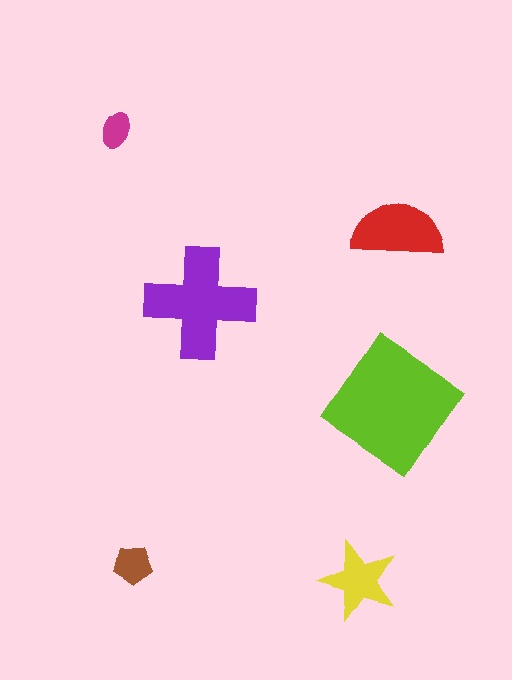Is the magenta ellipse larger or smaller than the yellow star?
Smaller.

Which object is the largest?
The lime diamond.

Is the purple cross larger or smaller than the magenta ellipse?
Larger.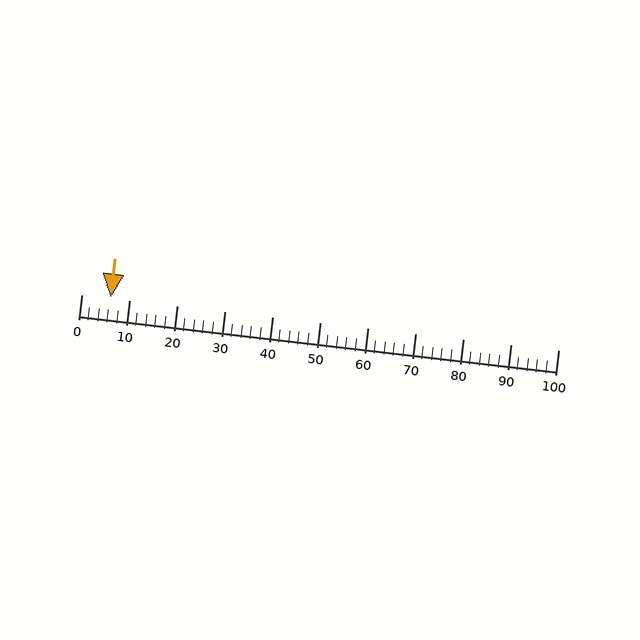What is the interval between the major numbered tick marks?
The major tick marks are spaced 10 units apart.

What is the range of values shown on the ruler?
The ruler shows values from 0 to 100.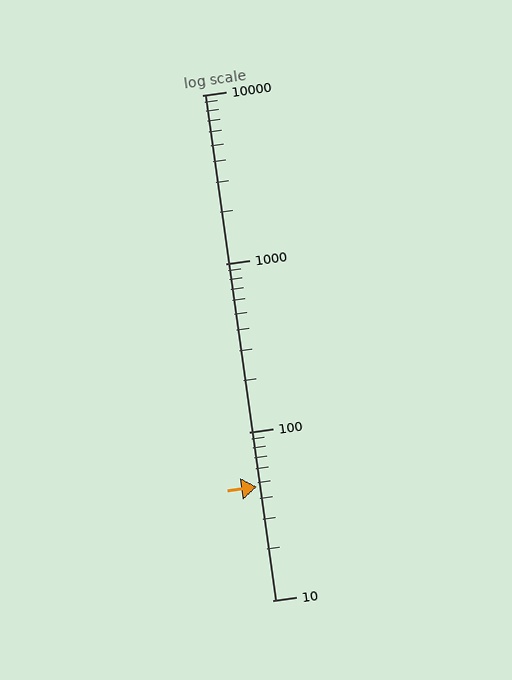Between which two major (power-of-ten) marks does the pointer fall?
The pointer is between 10 and 100.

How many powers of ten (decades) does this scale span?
The scale spans 3 decades, from 10 to 10000.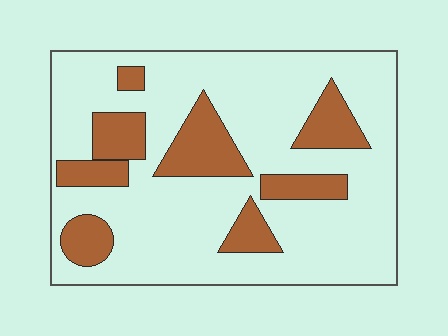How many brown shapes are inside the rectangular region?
8.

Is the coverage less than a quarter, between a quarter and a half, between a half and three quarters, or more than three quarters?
Less than a quarter.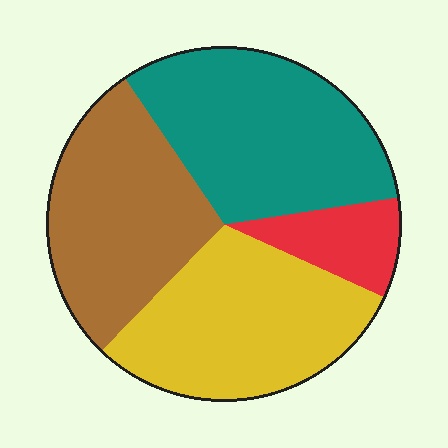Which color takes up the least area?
Red, at roughly 10%.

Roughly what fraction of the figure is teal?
Teal covers about 30% of the figure.